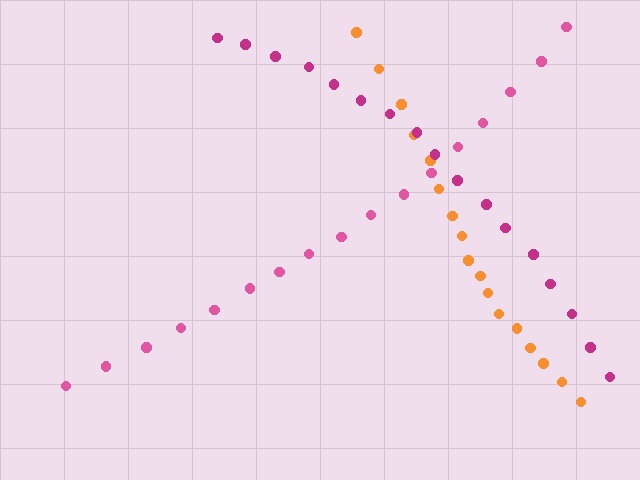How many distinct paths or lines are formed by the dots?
There are 3 distinct paths.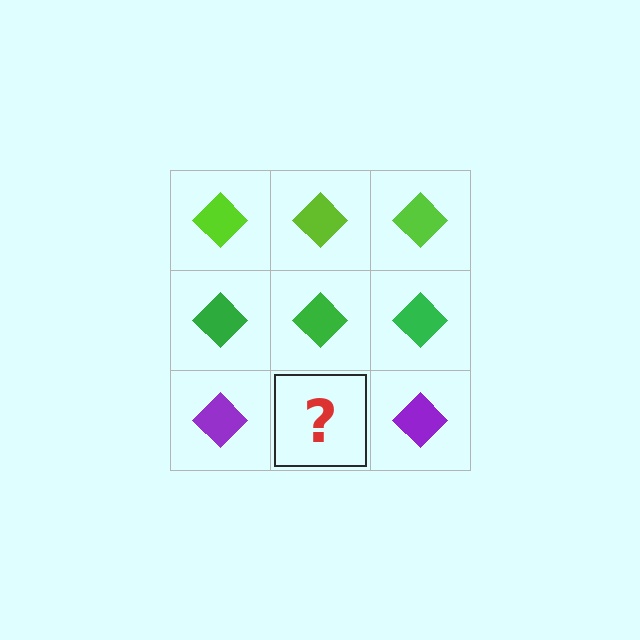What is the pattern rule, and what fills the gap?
The rule is that each row has a consistent color. The gap should be filled with a purple diamond.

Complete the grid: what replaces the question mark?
The question mark should be replaced with a purple diamond.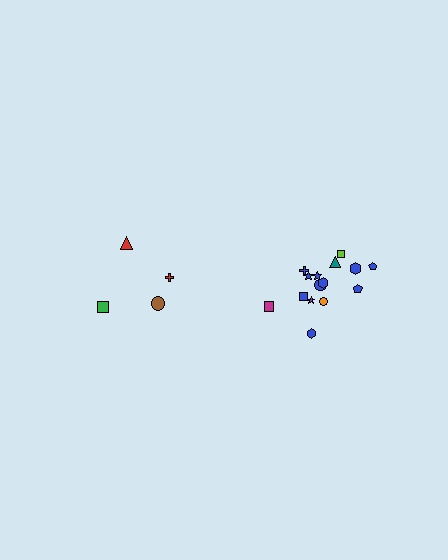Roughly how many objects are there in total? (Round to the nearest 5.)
Roughly 20 objects in total.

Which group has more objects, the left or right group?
The right group.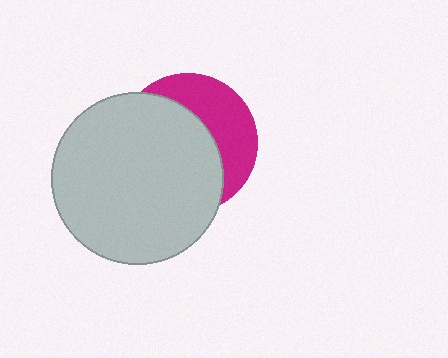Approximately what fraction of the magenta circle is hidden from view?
Roughly 63% of the magenta circle is hidden behind the light gray circle.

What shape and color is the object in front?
The object in front is a light gray circle.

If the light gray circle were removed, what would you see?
You would see the complete magenta circle.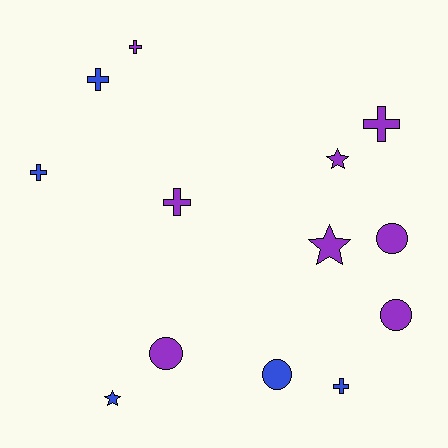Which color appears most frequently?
Purple, with 8 objects.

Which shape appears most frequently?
Cross, with 6 objects.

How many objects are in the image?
There are 13 objects.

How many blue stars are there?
There is 1 blue star.